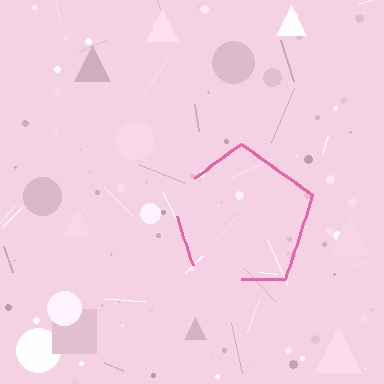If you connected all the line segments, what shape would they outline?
They would outline a pentagon.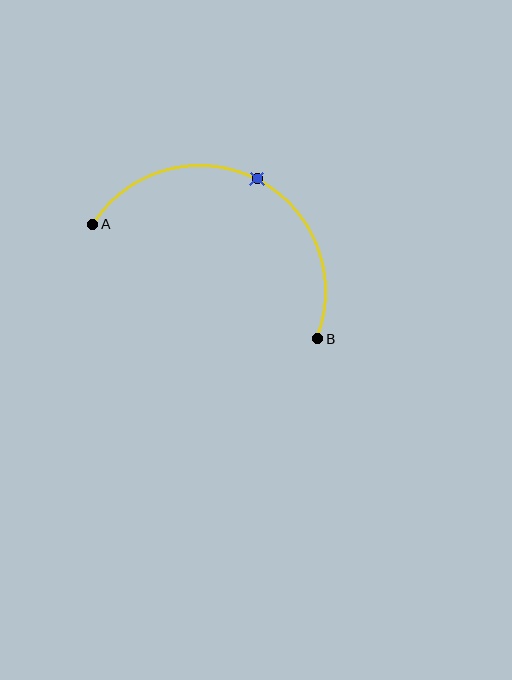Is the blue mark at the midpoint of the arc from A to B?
Yes. The blue mark lies on the arc at equal arc-length from both A and B — it is the arc midpoint.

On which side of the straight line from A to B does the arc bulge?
The arc bulges above the straight line connecting A and B.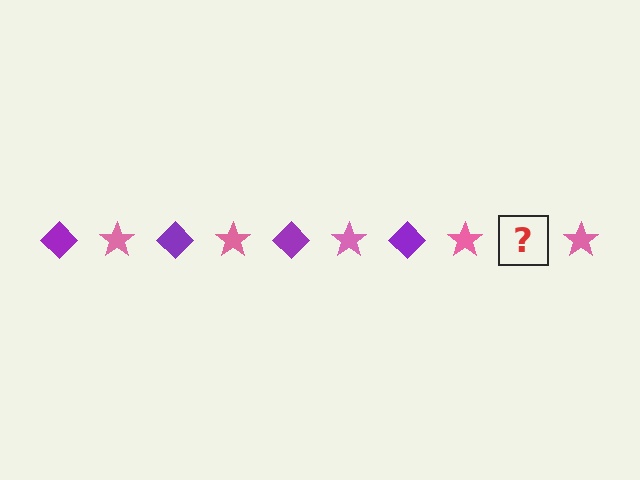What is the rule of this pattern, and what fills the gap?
The rule is that the pattern alternates between purple diamond and pink star. The gap should be filled with a purple diamond.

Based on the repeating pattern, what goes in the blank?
The blank should be a purple diamond.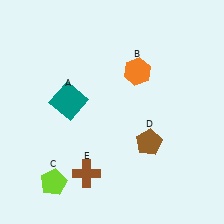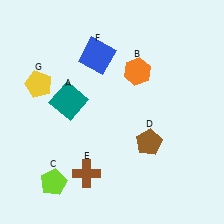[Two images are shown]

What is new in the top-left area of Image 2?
A yellow pentagon (G) was added in the top-left area of Image 2.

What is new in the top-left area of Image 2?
A blue square (F) was added in the top-left area of Image 2.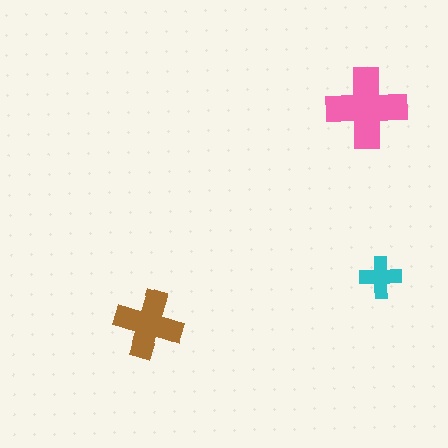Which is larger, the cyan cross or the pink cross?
The pink one.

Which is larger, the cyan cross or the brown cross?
The brown one.